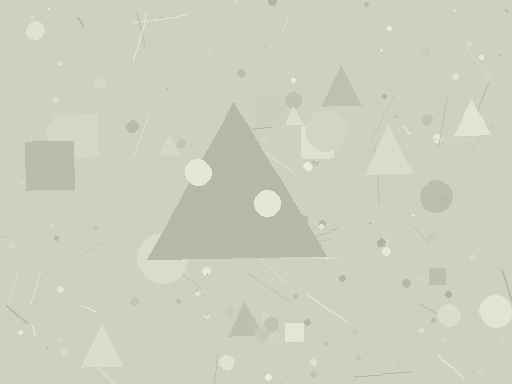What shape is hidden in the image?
A triangle is hidden in the image.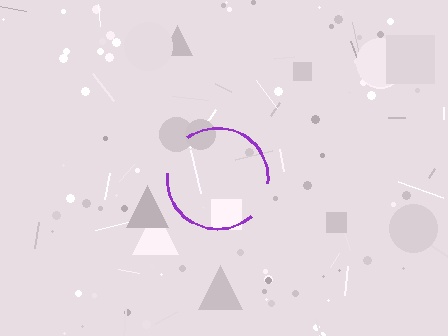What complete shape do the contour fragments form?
The contour fragments form a circle.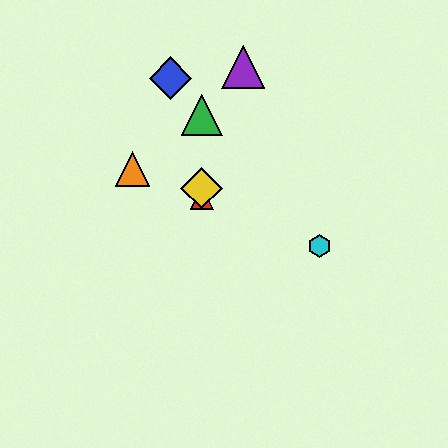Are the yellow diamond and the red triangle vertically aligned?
Yes, both are at x≈202.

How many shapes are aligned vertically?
3 shapes (the red triangle, the green triangle, the yellow diamond) are aligned vertically.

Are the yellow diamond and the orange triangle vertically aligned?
No, the yellow diamond is at x≈202 and the orange triangle is at x≈132.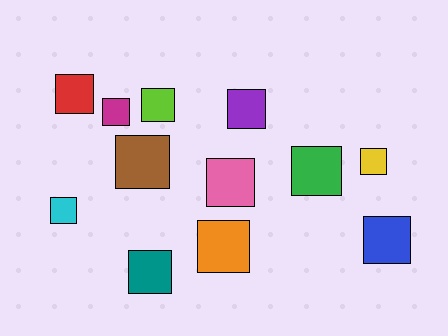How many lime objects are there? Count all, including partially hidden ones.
There is 1 lime object.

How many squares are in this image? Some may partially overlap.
There are 12 squares.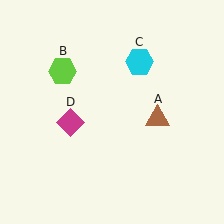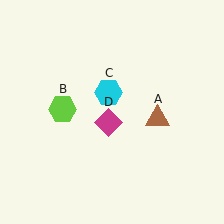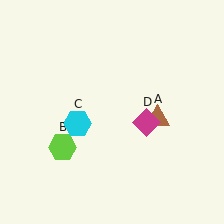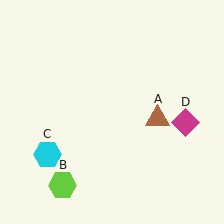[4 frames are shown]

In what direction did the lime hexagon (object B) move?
The lime hexagon (object B) moved down.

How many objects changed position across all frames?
3 objects changed position: lime hexagon (object B), cyan hexagon (object C), magenta diamond (object D).